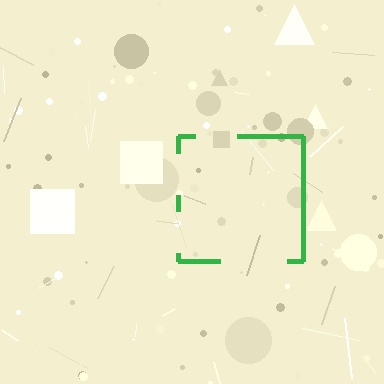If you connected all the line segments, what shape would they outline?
They would outline a square.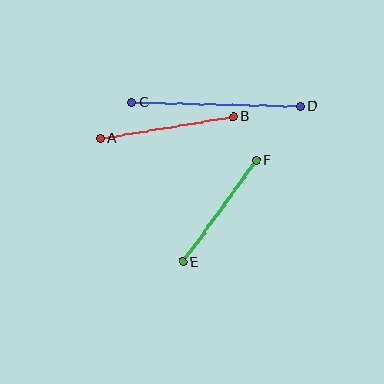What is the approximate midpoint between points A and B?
The midpoint is at approximately (167, 128) pixels.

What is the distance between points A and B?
The distance is approximately 135 pixels.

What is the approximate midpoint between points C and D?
The midpoint is at approximately (216, 104) pixels.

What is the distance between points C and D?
The distance is approximately 169 pixels.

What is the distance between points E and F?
The distance is approximately 126 pixels.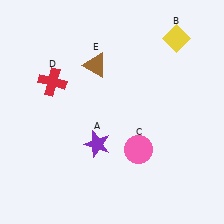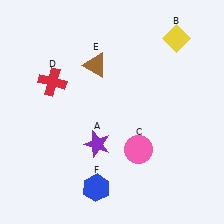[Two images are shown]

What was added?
A blue hexagon (F) was added in Image 2.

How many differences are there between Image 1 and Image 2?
There is 1 difference between the two images.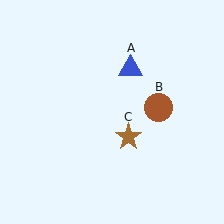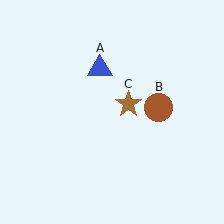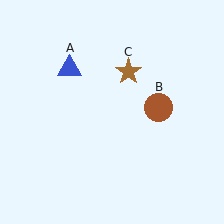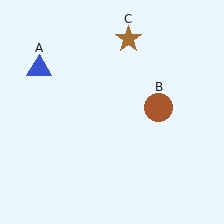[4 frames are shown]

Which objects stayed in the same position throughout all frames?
Brown circle (object B) remained stationary.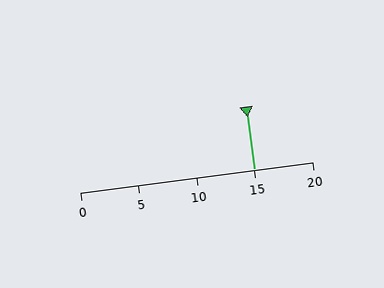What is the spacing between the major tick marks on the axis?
The major ticks are spaced 5 apart.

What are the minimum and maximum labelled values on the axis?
The axis runs from 0 to 20.